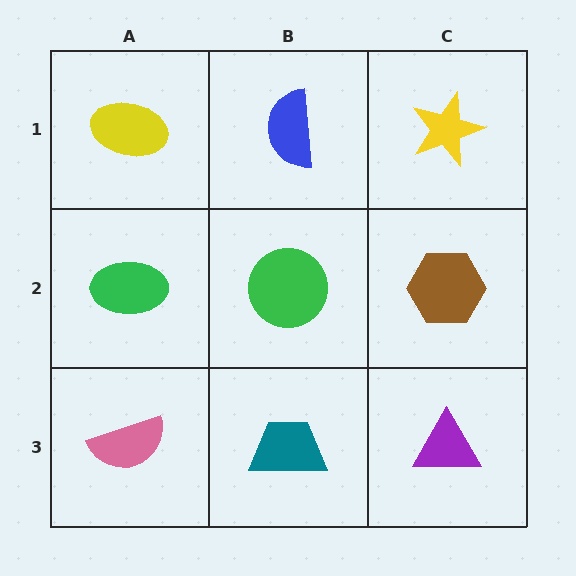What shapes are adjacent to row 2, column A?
A yellow ellipse (row 1, column A), a pink semicircle (row 3, column A), a green circle (row 2, column B).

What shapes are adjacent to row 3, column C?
A brown hexagon (row 2, column C), a teal trapezoid (row 3, column B).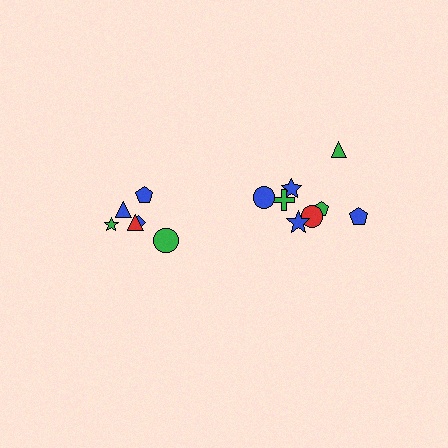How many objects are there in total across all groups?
There are 14 objects.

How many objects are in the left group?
There are 6 objects.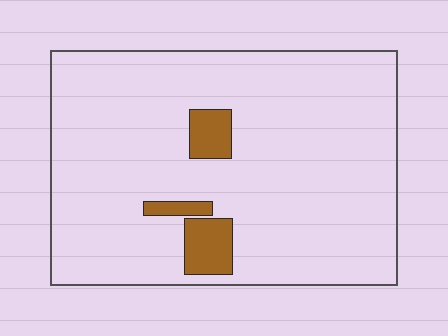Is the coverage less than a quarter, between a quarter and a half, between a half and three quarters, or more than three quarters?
Less than a quarter.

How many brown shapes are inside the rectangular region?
3.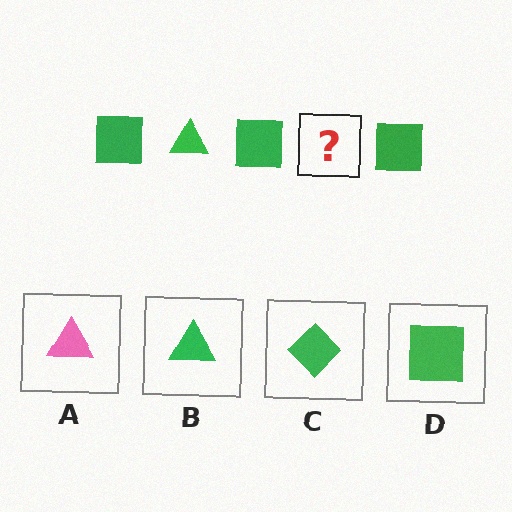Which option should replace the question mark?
Option B.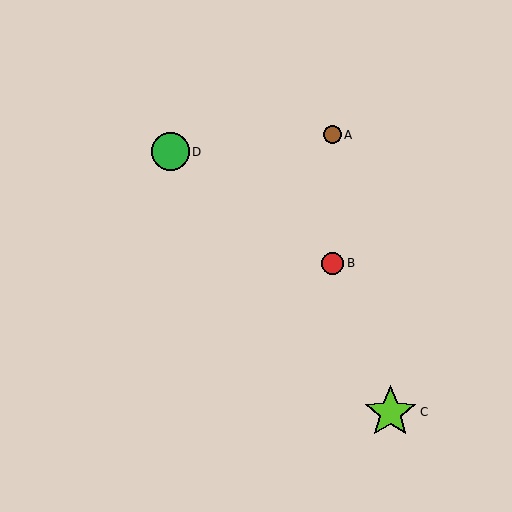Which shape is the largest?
The lime star (labeled C) is the largest.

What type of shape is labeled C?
Shape C is a lime star.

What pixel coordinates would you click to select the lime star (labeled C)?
Click at (390, 412) to select the lime star C.